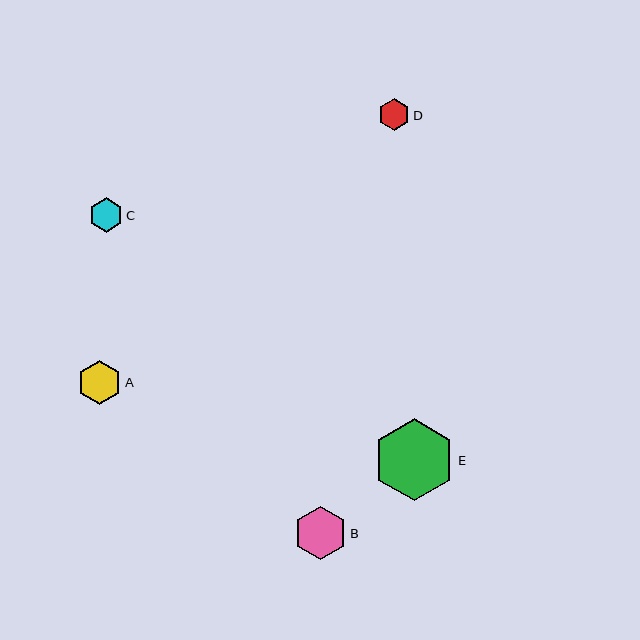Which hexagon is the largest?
Hexagon E is the largest with a size of approximately 82 pixels.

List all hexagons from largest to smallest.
From largest to smallest: E, B, A, C, D.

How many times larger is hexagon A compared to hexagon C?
Hexagon A is approximately 1.3 times the size of hexagon C.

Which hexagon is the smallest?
Hexagon D is the smallest with a size of approximately 32 pixels.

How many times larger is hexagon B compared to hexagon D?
Hexagon B is approximately 1.7 times the size of hexagon D.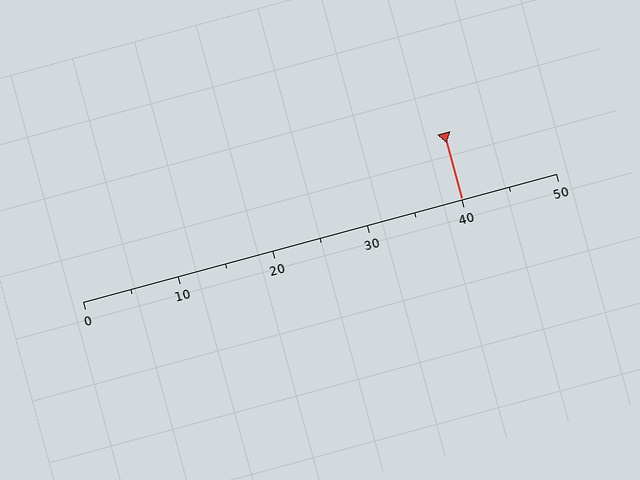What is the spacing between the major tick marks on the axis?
The major ticks are spaced 10 apart.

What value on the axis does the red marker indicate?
The marker indicates approximately 40.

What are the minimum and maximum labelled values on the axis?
The axis runs from 0 to 50.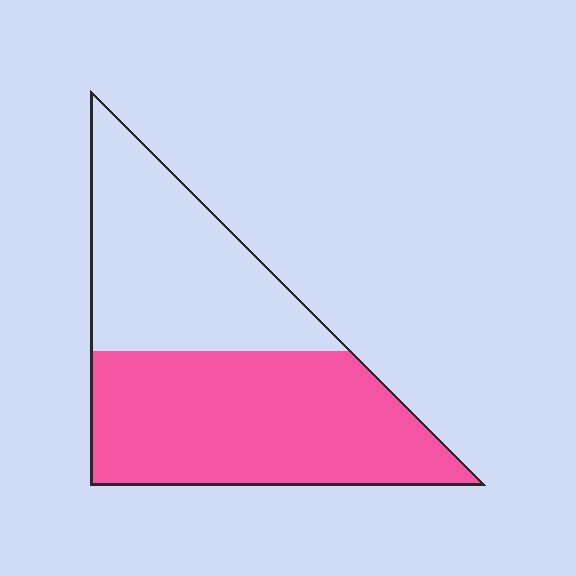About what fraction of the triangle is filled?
About three fifths (3/5).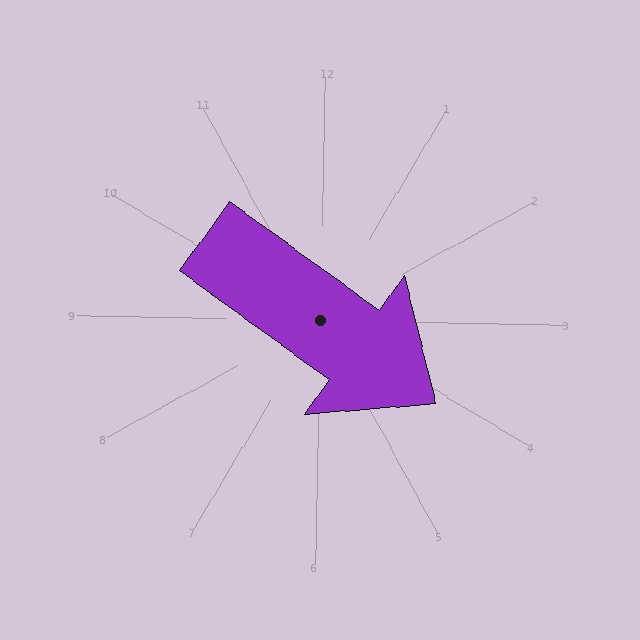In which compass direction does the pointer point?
Southeast.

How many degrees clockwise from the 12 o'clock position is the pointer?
Approximately 125 degrees.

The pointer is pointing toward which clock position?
Roughly 4 o'clock.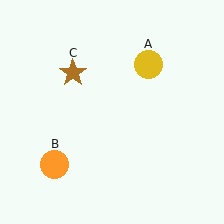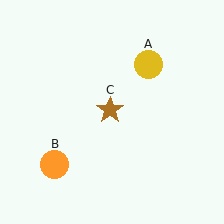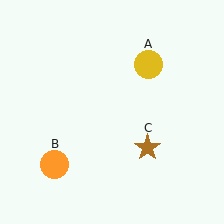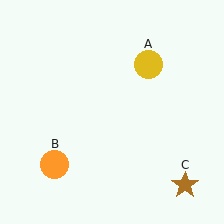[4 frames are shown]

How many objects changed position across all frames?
1 object changed position: brown star (object C).